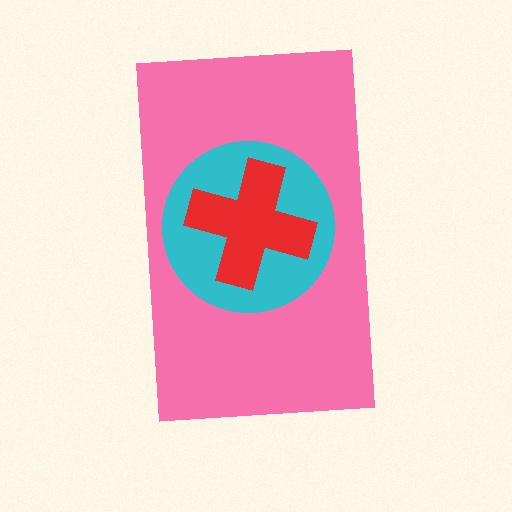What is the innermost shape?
The red cross.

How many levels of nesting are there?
3.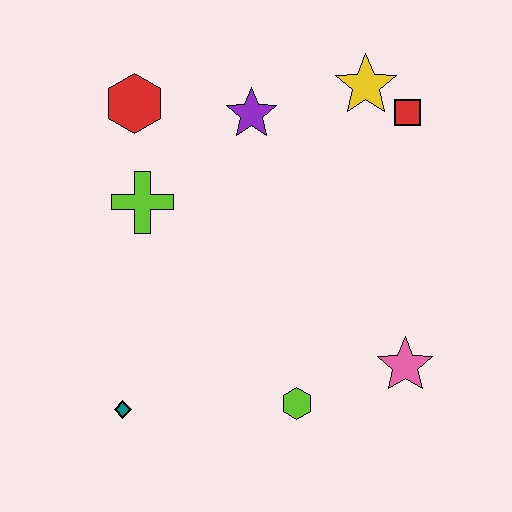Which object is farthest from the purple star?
The teal diamond is farthest from the purple star.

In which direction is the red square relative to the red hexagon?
The red square is to the right of the red hexagon.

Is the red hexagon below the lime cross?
No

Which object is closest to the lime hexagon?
The pink star is closest to the lime hexagon.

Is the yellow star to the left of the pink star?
Yes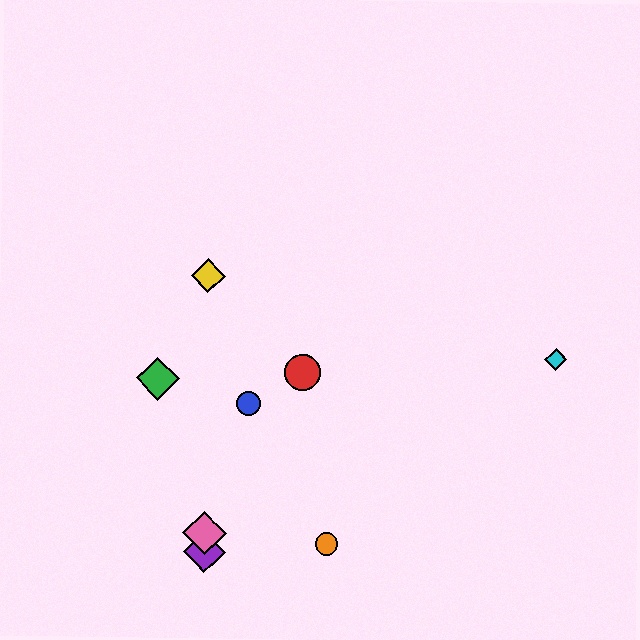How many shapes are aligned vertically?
3 shapes (the yellow diamond, the purple diamond, the pink diamond) are aligned vertically.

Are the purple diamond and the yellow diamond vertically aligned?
Yes, both are at x≈204.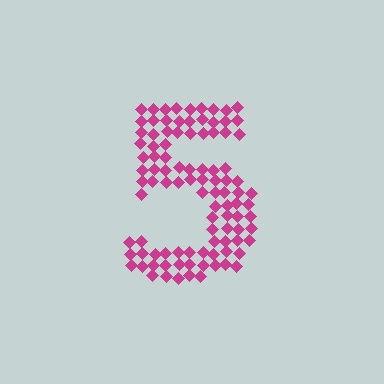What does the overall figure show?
The overall figure shows the digit 5.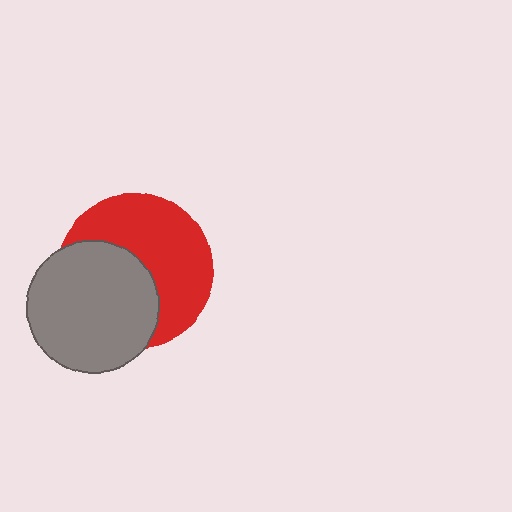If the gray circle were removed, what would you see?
You would see the complete red circle.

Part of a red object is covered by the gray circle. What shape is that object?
It is a circle.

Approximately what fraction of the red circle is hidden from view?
Roughly 45% of the red circle is hidden behind the gray circle.